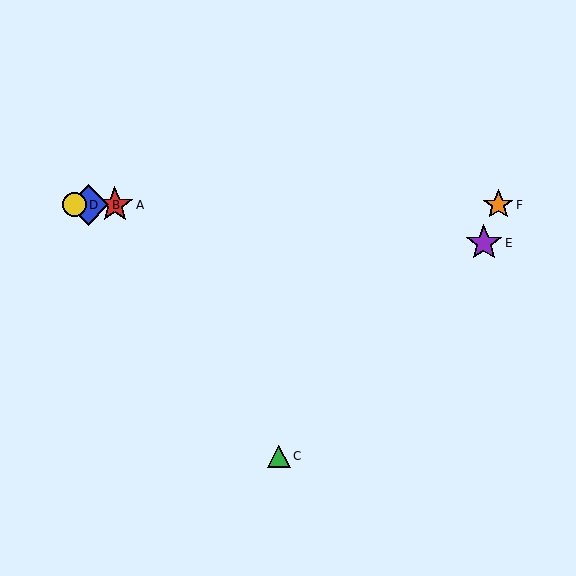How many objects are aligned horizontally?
4 objects (A, B, D, F) are aligned horizontally.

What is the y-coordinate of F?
Object F is at y≈205.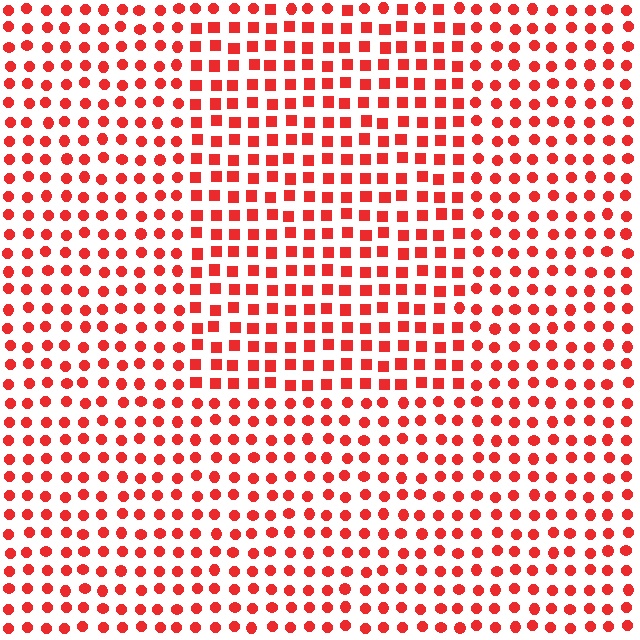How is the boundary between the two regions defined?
The boundary is defined by a change in element shape: squares inside vs. circles outside. All elements share the same color and spacing.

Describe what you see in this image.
The image is filled with small red elements arranged in a uniform grid. A rectangle-shaped region contains squares, while the surrounding area contains circles. The boundary is defined purely by the change in element shape.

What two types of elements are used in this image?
The image uses squares inside the rectangle region and circles outside it.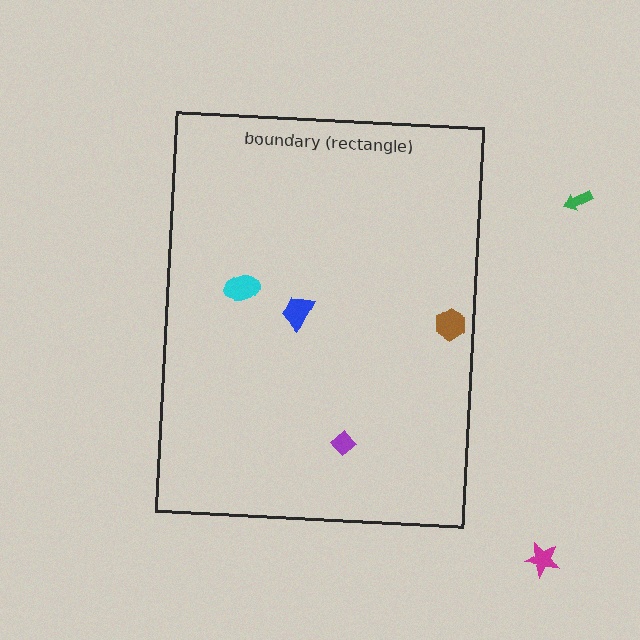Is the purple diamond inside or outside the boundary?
Inside.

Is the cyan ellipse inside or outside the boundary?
Inside.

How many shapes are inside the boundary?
4 inside, 2 outside.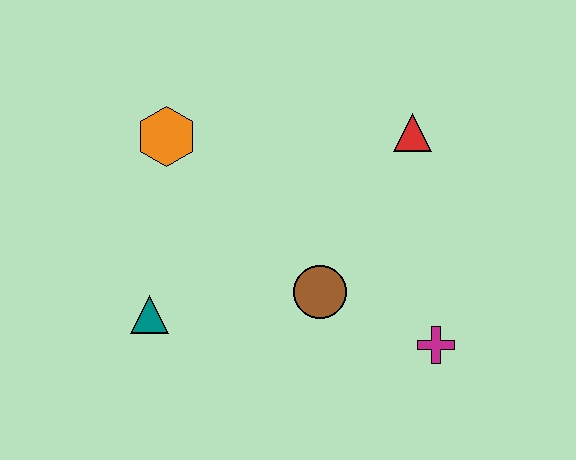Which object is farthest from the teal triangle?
The red triangle is farthest from the teal triangle.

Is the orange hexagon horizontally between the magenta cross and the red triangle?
No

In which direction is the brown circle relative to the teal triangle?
The brown circle is to the right of the teal triangle.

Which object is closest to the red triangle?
The brown circle is closest to the red triangle.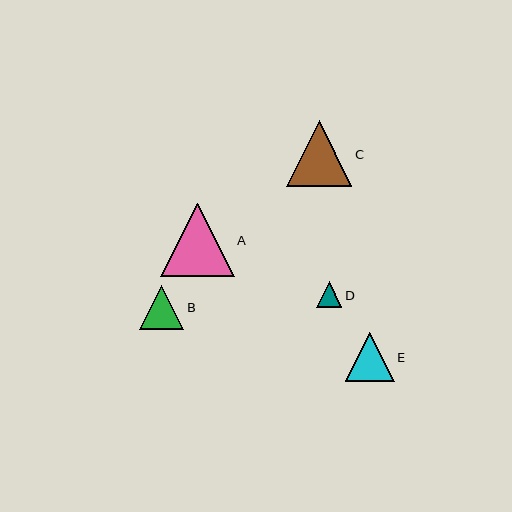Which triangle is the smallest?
Triangle D is the smallest with a size of approximately 26 pixels.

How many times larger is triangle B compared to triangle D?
Triangle B is approximately 1.7 times the size of triangle D.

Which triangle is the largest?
Triangle A is the largest with a size of approximately 74 pixels.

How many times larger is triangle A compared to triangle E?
Triangle A is approximately 1.5 times the size of triangle E.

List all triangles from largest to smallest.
From largest to smallest: A, C, E, B, D.